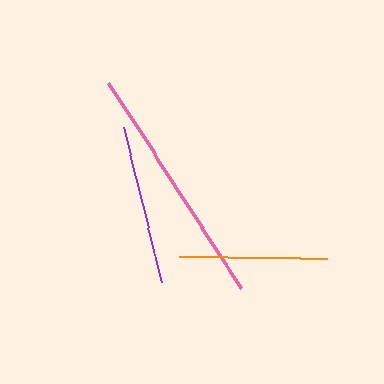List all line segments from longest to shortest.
From longest to shortest: pink, purple, orange.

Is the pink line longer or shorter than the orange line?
The pink line is longer than the orange line.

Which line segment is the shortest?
The orange line is the shortest at approximately 148 pixels.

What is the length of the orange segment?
The orange segment is approximately 148 pixels long.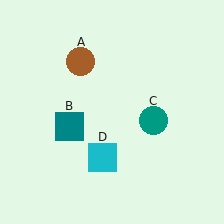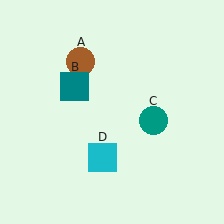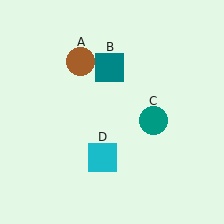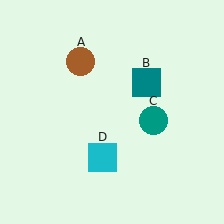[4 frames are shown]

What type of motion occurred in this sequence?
The teal square (object B) rotated clockwise around the center of the scene.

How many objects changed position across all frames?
1 object changed position: teal square (object B).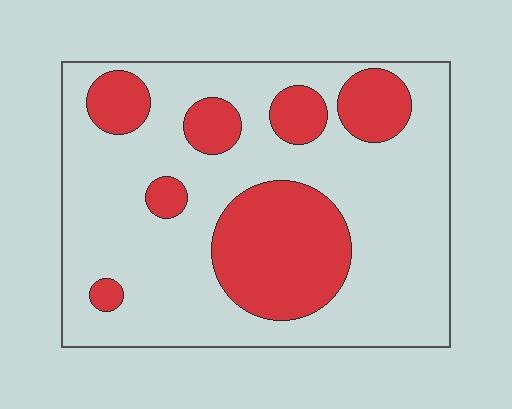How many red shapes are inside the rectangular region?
7.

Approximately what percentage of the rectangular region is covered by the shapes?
Approximately 30%.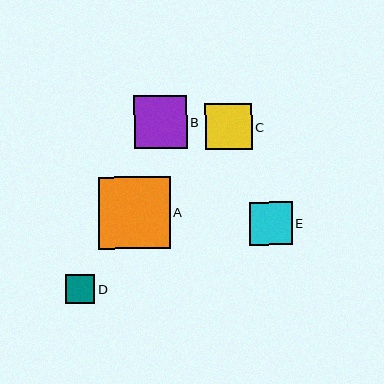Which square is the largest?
Square A is the largest with a size of approximately 72 pixels.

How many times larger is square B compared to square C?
Square B is approximately 1.1 times the size of square C.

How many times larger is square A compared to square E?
Square A is approximately 1.7 times the size of square E.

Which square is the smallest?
Square D is the smallest with a size of approximately 29 pixels.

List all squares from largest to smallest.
From largest to smallest: A, B, C, E, D.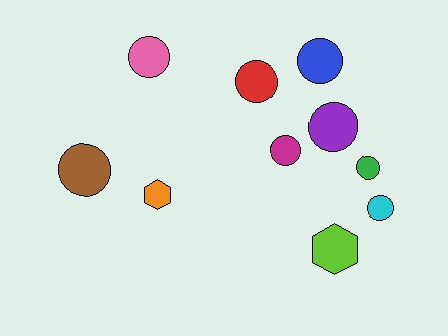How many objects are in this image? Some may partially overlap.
There are 10 objects.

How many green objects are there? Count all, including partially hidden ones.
There is 1 green object.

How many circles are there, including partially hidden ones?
There are 8 circles.